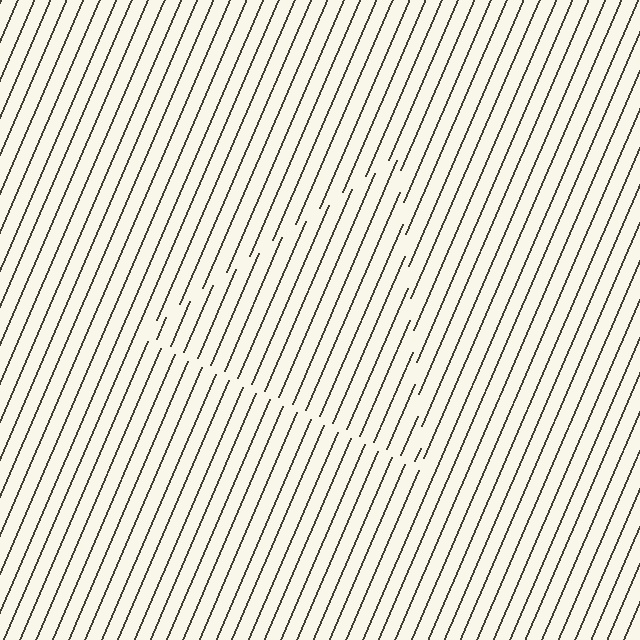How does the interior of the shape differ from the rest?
The interior of the shape contains the same grating, shifted by half a period — the contour is defined by the phase discontinuity where line-ends from the inner and outer gratings abut.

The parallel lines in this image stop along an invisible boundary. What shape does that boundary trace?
An illusory triangle. The interior of the shape contains the same grating, shifted by half a period — the contour is defined by the phase discontinuity where line-ends from the inner and outer gratings abut.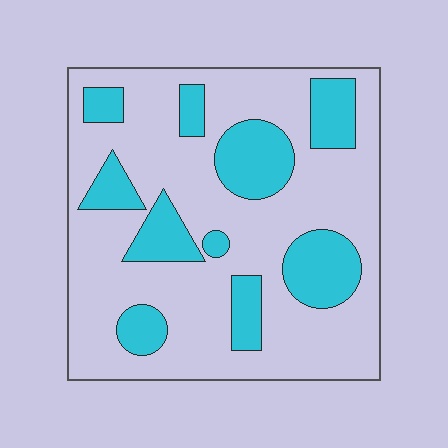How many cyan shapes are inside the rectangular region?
10.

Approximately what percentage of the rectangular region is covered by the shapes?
Approximately 25%.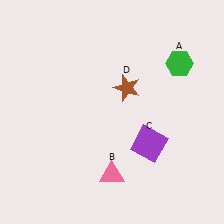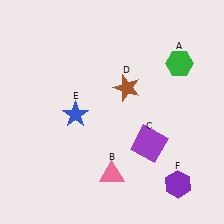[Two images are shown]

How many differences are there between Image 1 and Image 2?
There are 2 differences between the two images.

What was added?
A blue star (E), a purple hexagon (F) were added in Image 2.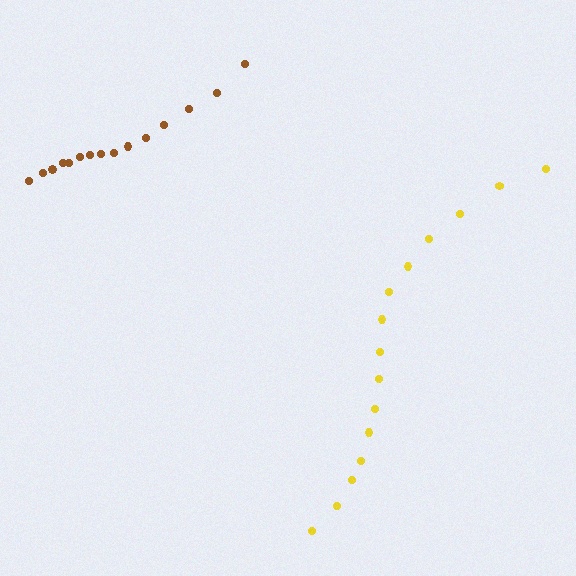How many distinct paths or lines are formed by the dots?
There are 2 distinct paths.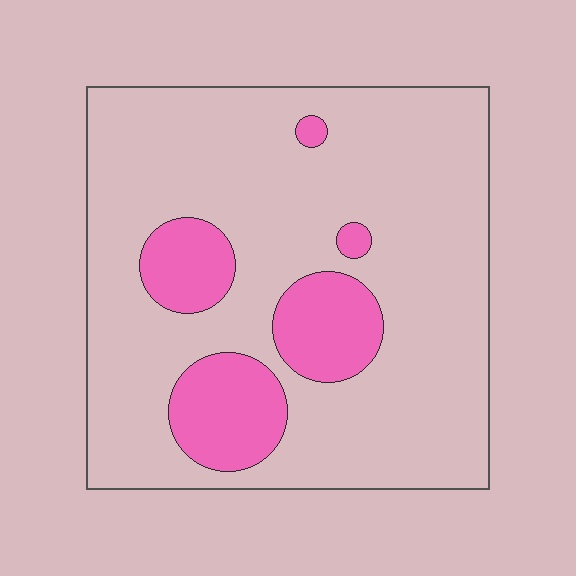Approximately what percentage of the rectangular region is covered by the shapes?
Approximately 20%.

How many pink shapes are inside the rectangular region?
5.